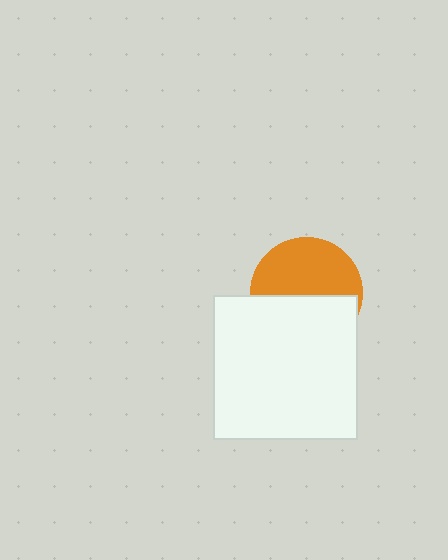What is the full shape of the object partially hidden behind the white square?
The partially hidden object is an orange circle.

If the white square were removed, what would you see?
You would see the complete orange circle.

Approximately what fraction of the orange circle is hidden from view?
Roughly 46% of the orange circle is hidden behind the white square.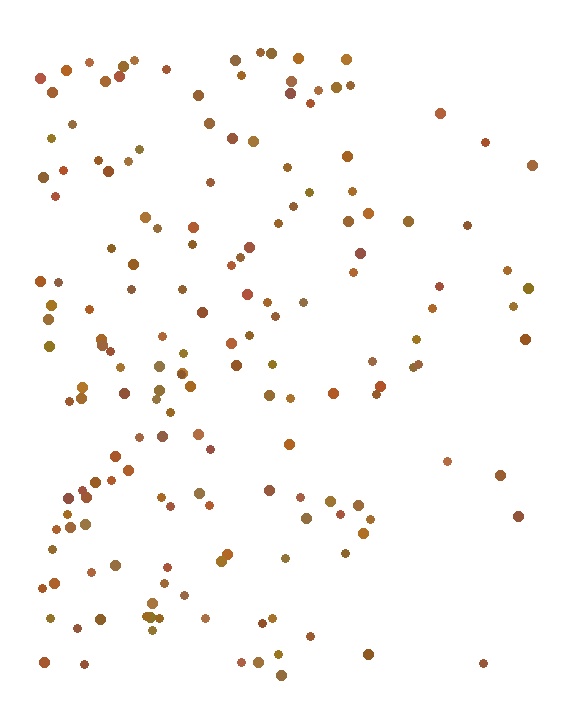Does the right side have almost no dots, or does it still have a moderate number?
Still a moderate number, just noticeably fewer than the left.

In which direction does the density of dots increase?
From right to left, with the left side densest.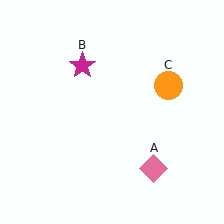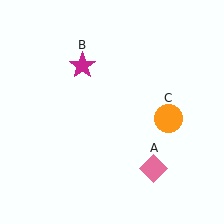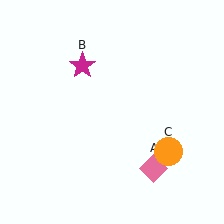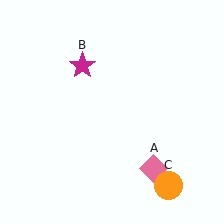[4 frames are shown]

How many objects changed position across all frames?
1 object changed position: orange circle (object C).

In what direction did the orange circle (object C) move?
The orange circle (object C) moved down.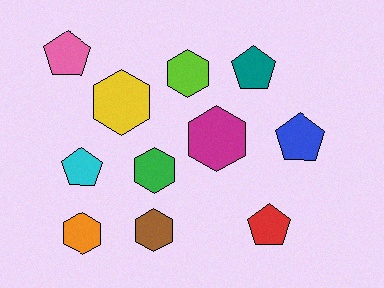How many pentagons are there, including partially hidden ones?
There are 5 pentagons.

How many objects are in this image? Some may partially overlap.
There are 11 objects.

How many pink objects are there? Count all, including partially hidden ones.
There is 1 pink object.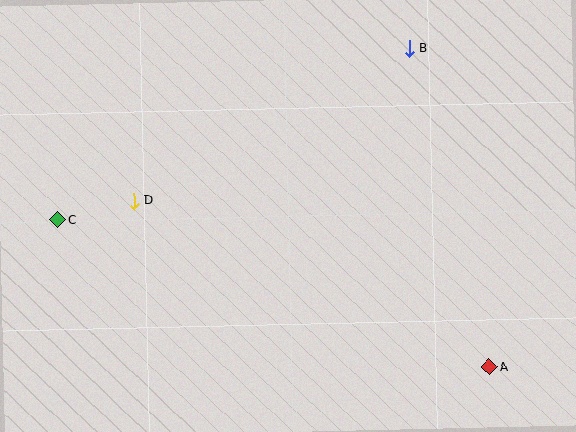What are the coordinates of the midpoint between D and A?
The midpoint between D and A is at (311, 284).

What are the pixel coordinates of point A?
Point A is at (489, 367).